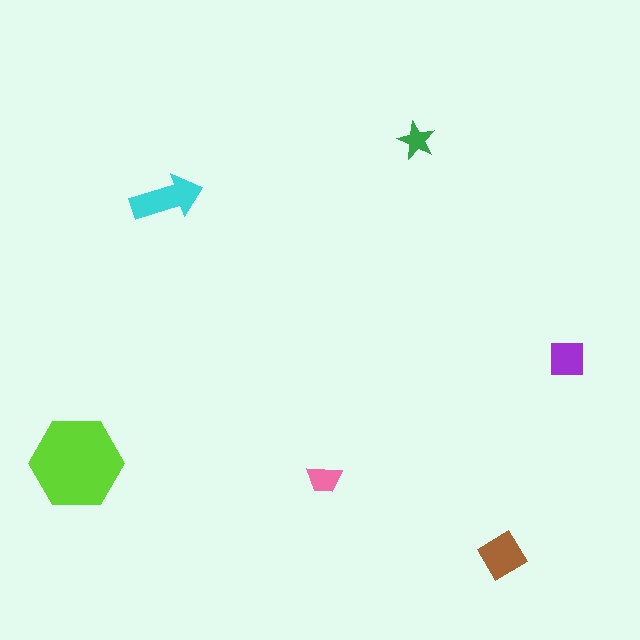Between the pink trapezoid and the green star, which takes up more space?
The pink trapezoid.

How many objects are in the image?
There are 6 objects in the image.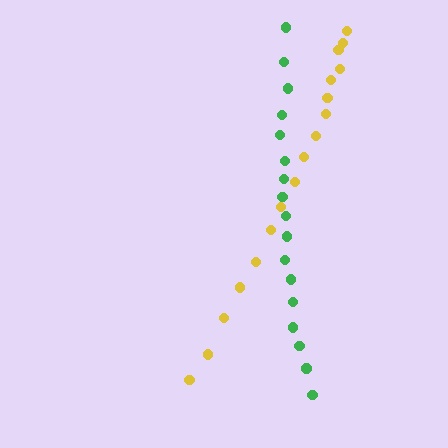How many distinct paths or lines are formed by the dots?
There are 2 distinct paths.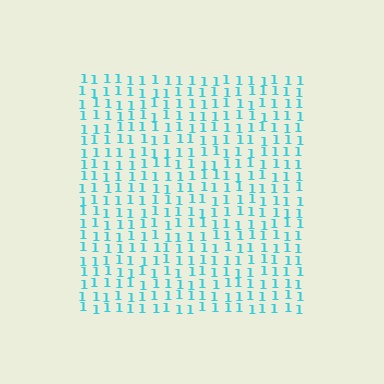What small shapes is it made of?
It is made of small digit 1's.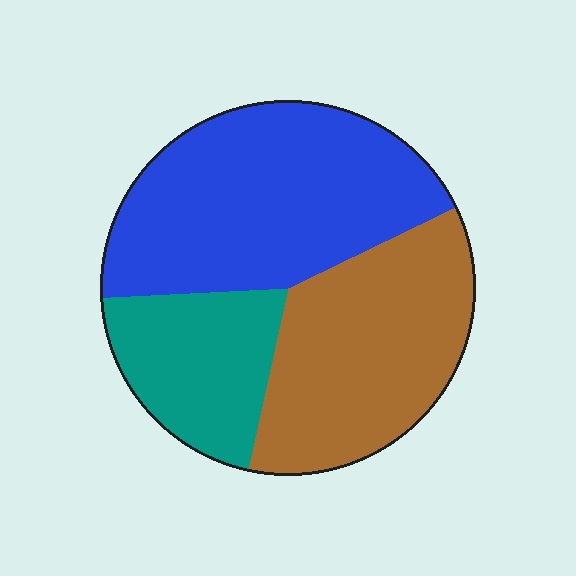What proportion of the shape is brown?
Brown takes up between a quarter and a half of the shape.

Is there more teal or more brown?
Brown.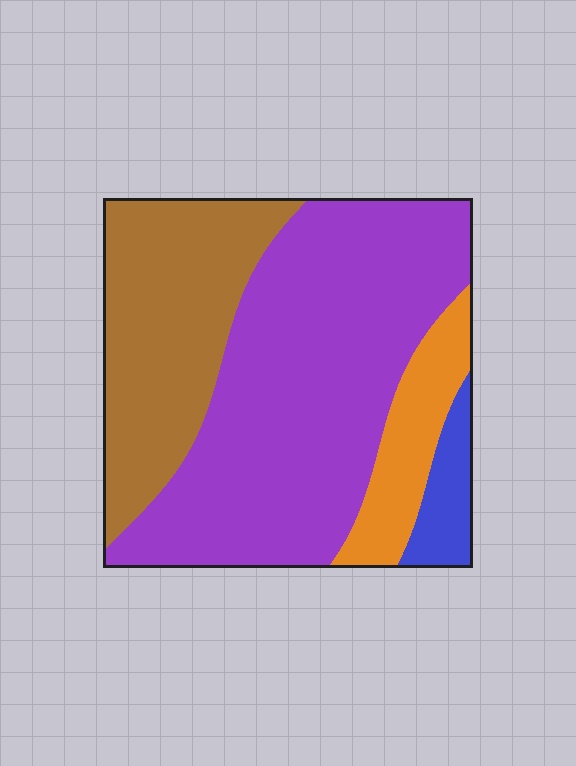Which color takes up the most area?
Purple, at roughly 55%.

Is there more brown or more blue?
Brown.